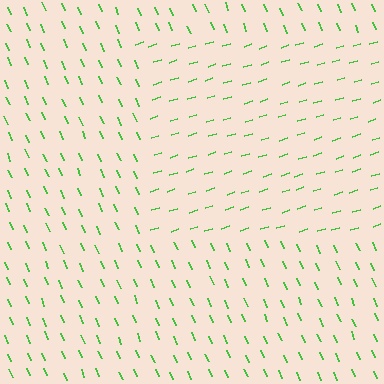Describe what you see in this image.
The image is filled with small green line segments. A rectangle region in the image has lines oriented differently from the surrounding lines, creating a visible texture boundary.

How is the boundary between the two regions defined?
The boundary is defined purely by a change in line orientation (approximately 84 degrees difference). All lines are the same color and thickness.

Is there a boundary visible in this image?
Yes, there is a texture boundary formed by a change in line orientation.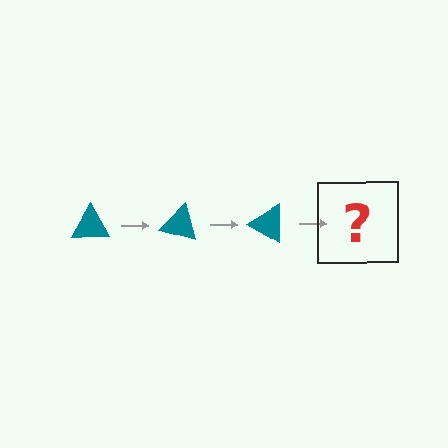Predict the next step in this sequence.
The next step is a teal triangle rotated 45 degrees.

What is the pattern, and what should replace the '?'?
The pattern is that the triangle rotates 15 degrees each step. The '?' should be a teal triangle rotated 45 degrees.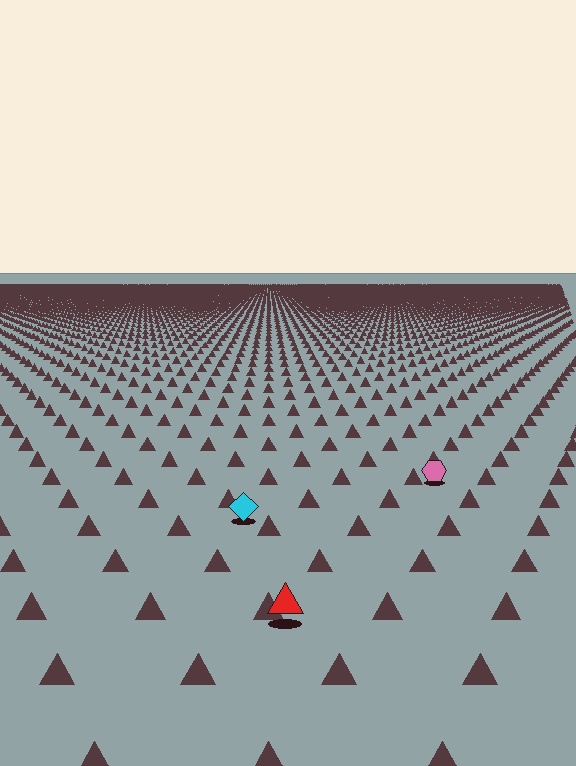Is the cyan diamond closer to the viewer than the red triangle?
No. The red triangle is closer — you can tell from the texture gradient: the ground texture is coarser near it.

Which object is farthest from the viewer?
The pink hexagon is farthest from the viewer. It appears smaller and the ground texture around it is denser.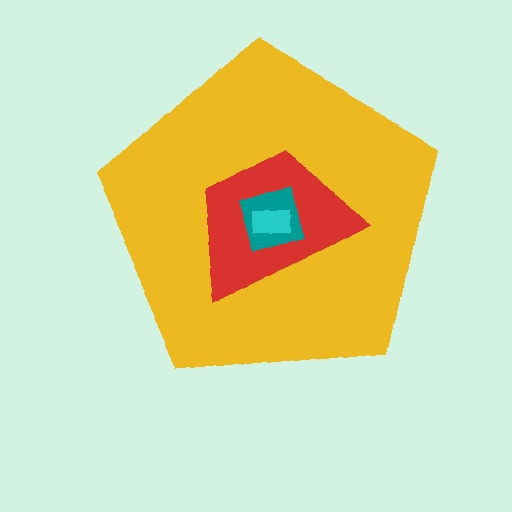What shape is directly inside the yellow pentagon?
The red trapezoid.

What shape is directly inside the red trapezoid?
The teal square.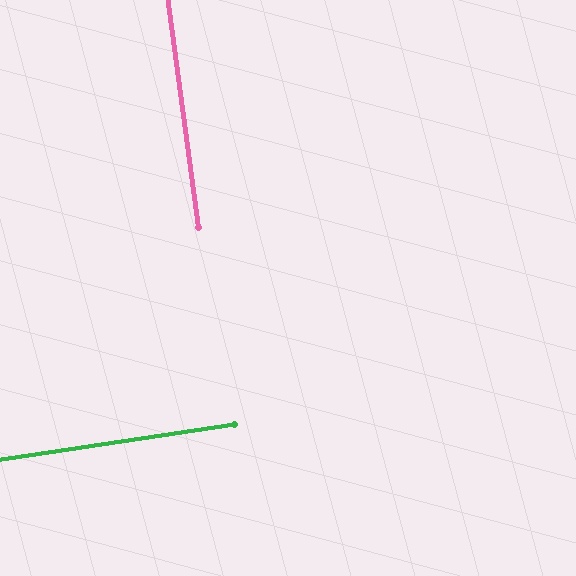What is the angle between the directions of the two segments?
Approximately 89 degrees.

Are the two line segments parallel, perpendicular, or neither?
Perpendicular — they meet at approximately 89°.